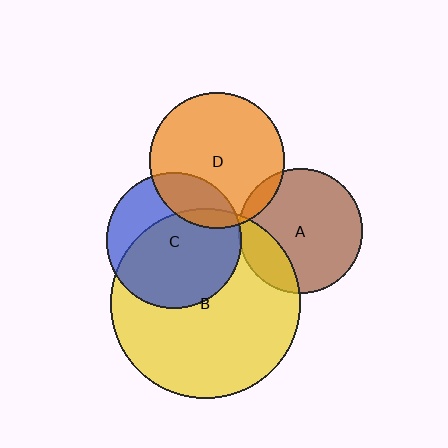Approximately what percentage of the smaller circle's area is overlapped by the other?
Approximately 20%.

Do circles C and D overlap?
Yes.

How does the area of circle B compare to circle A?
Approximately 2.3 times.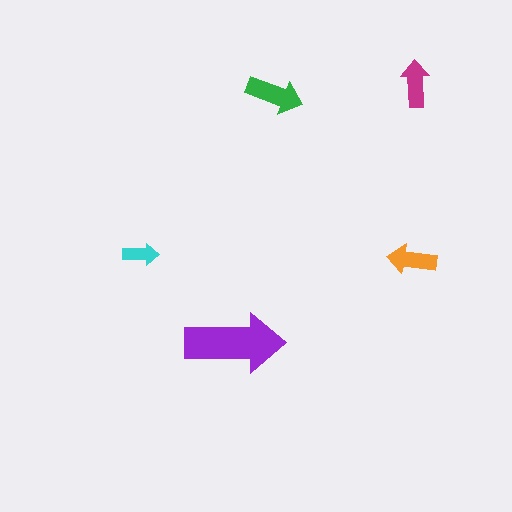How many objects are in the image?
There are 5 objects in the image.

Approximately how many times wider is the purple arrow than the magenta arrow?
About 2 times wider.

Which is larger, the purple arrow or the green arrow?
The purple one.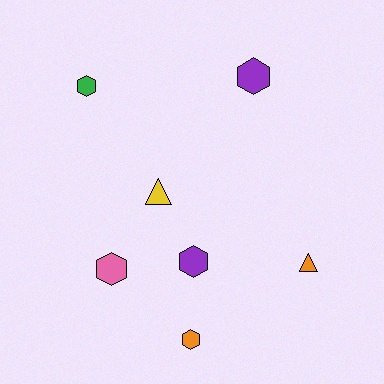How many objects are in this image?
There are 7 objects.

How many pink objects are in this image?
There is 1 pink object.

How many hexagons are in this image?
There are 5 hexagons.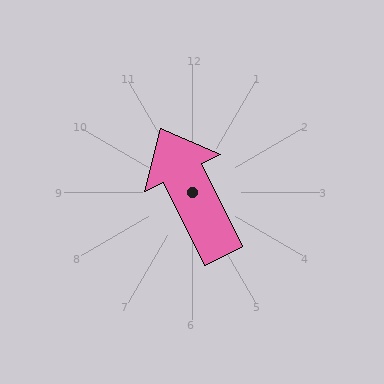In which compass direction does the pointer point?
Northwest.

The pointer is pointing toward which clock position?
Roughly 11 o'clock.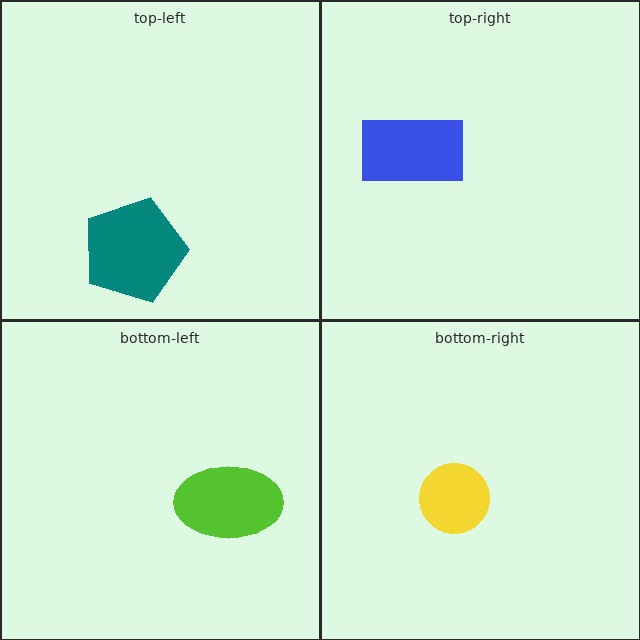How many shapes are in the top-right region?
1.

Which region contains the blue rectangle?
The top-right region.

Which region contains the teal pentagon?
The top-left region.